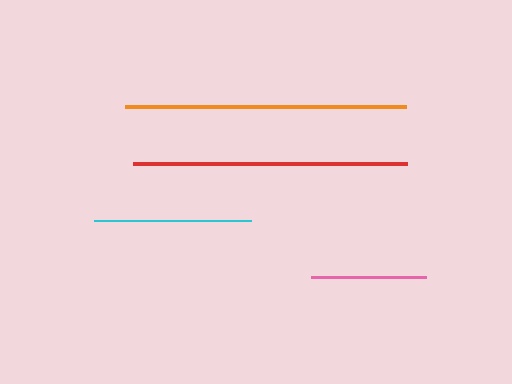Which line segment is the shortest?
The pink line is the shortest at approximately 115 pixels.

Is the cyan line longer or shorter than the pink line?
The cyan line is longer than the pink line.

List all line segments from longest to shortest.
From longest to shortest: orange, red, cyan, pink.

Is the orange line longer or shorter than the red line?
The orange line is longer than the red line.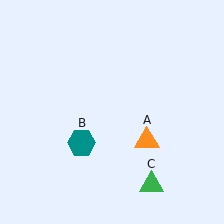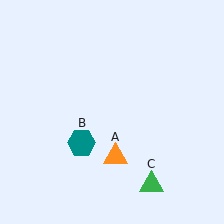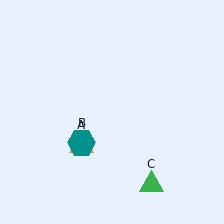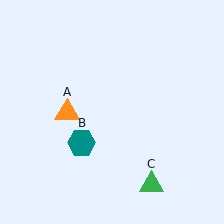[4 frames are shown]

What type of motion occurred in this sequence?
The orange triangle (object A) rotated clockwise around the center of the scene.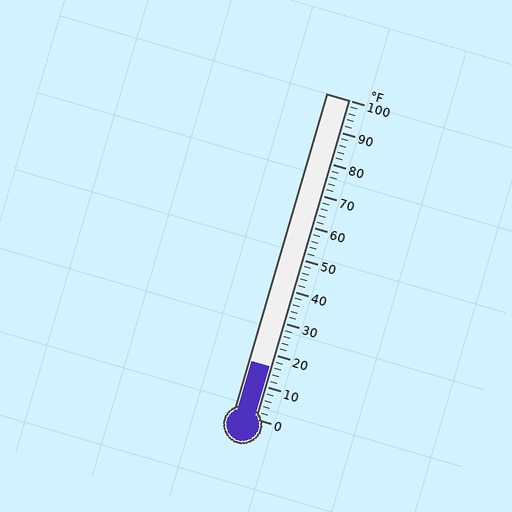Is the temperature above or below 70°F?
The temperature is below 70°F.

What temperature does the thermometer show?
The thermometer shows approximately 16°F.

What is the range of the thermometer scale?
The thermometer scale ranges from 0°F to 100°F.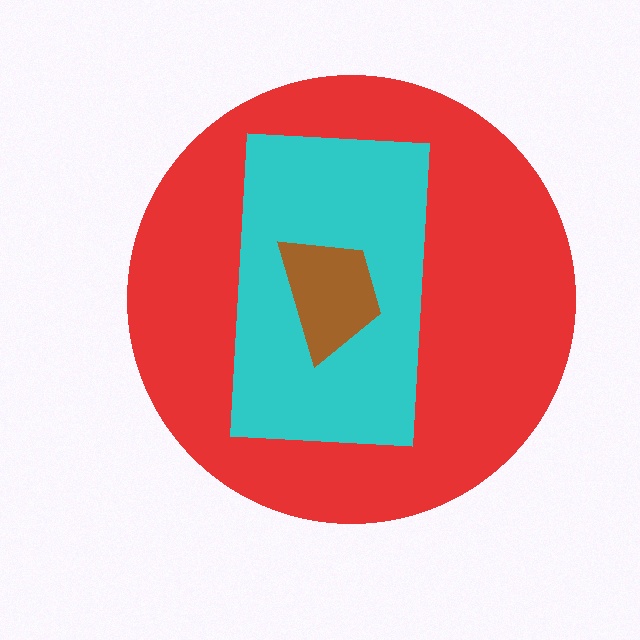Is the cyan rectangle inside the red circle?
Yes.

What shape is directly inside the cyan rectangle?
The brown trapezoid.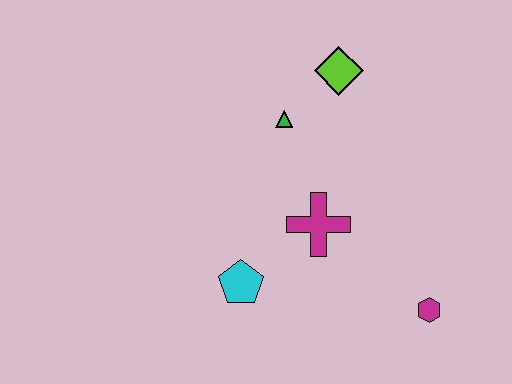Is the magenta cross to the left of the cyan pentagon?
No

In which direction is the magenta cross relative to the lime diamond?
The magenta cross is below the lime diamond.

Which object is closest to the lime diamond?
The green triangle is closest to the lime diamond.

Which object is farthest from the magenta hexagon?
The lime diamond is farthest from the magenta hexagon.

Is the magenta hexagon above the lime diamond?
No